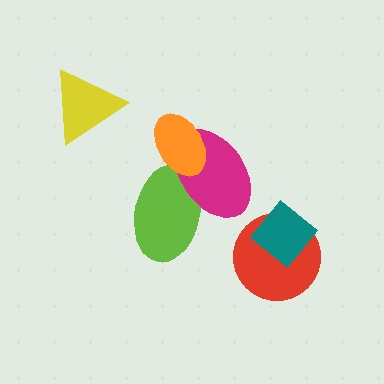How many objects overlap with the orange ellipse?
2 objects overlap with the orange ellipse.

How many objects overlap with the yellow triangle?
0 objects overlap with the yellow triangle.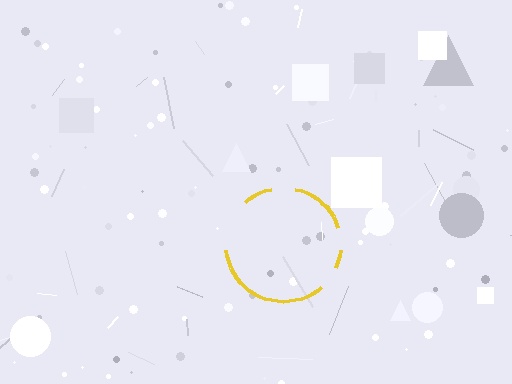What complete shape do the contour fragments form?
The contour fragments form a circle.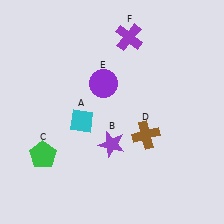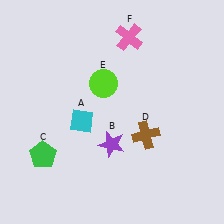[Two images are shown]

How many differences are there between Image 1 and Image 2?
There are 2 differences between the two images.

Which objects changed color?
E changed from purple to lime. F changed from purple to pink.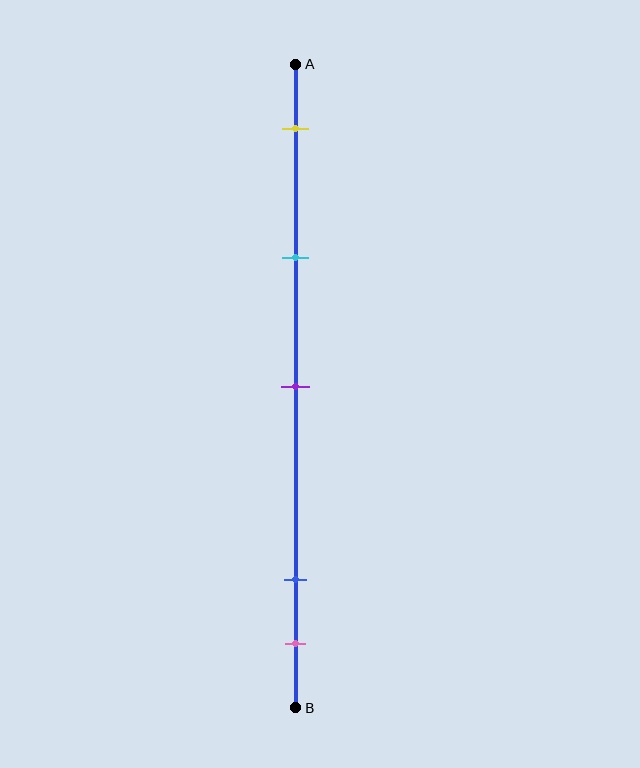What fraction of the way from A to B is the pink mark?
The pink mark is approximately 90% (0.9) of the way from A to B.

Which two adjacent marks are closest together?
The blue and pink marks are the closest adjacent pair.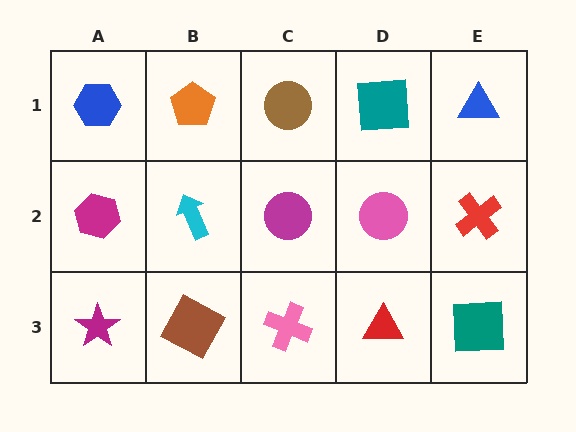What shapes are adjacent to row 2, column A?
A blue hexagon (row 1, column A), a magenta star (row 3, column A), a cyan arrow (row 2, column B).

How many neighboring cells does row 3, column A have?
2.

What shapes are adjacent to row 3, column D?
A pink circle (row 2, column D), a pink cross (row 3, column C), a teal square (row 3, column E).